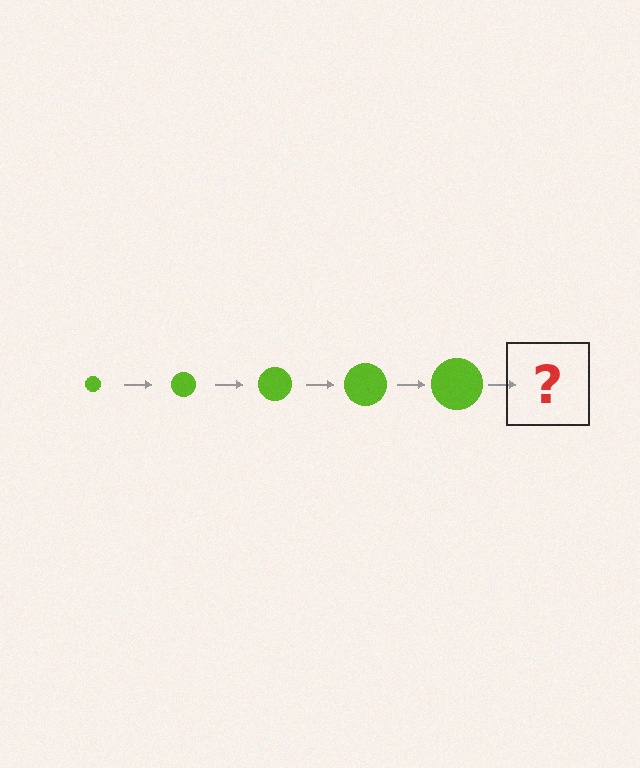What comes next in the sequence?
The next element should be a lime circle, larger than the previous one.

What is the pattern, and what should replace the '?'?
The pattern is that the circle gets progressively larger each step. The '?' should be a lime circle, larger than the previous one.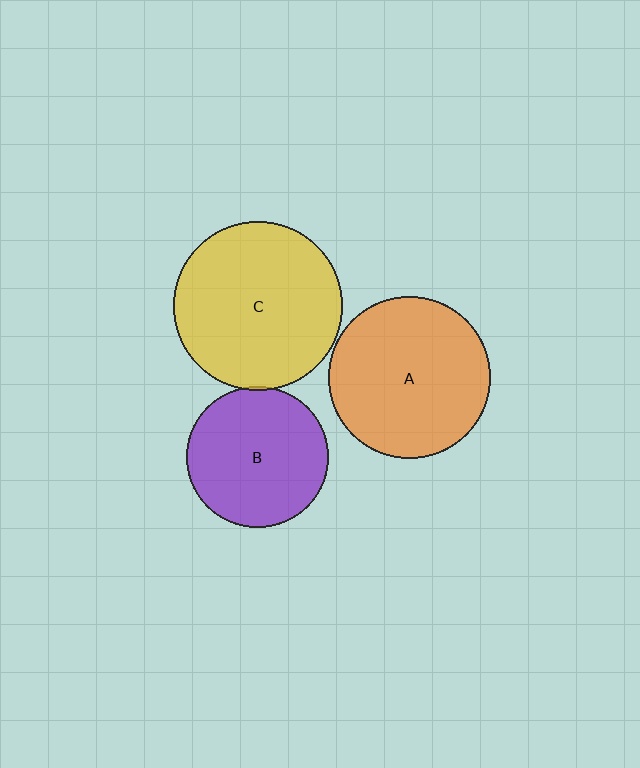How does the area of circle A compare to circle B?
Approximately 1.3 times.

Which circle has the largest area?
Circle C (yellow).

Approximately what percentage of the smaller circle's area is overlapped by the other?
Approximately 5%.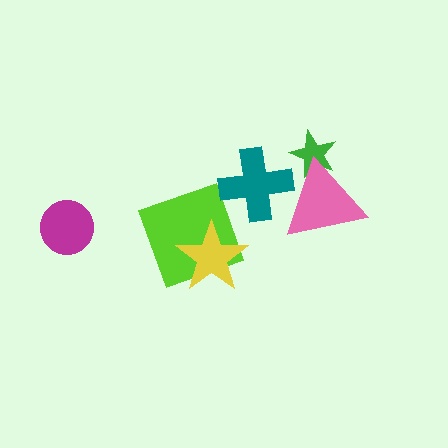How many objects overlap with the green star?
1 object overlaps with the green star.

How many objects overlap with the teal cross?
1 object overlaps with the teal cross.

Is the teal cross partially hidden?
No, no other shape covers it.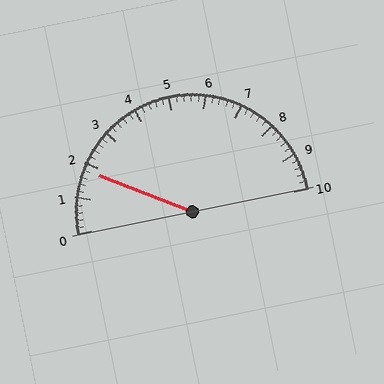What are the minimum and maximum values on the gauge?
The gauge ranges from 0 to 10.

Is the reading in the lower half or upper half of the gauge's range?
The reading is in the lower half of the range (0 to 10).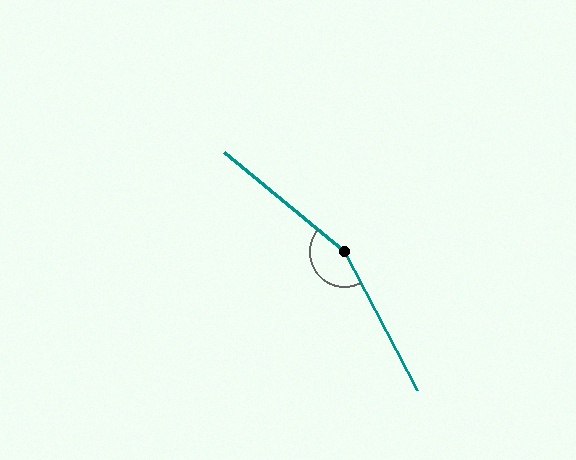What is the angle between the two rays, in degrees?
Approximately 158 degrees.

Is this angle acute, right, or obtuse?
It is obtuse.